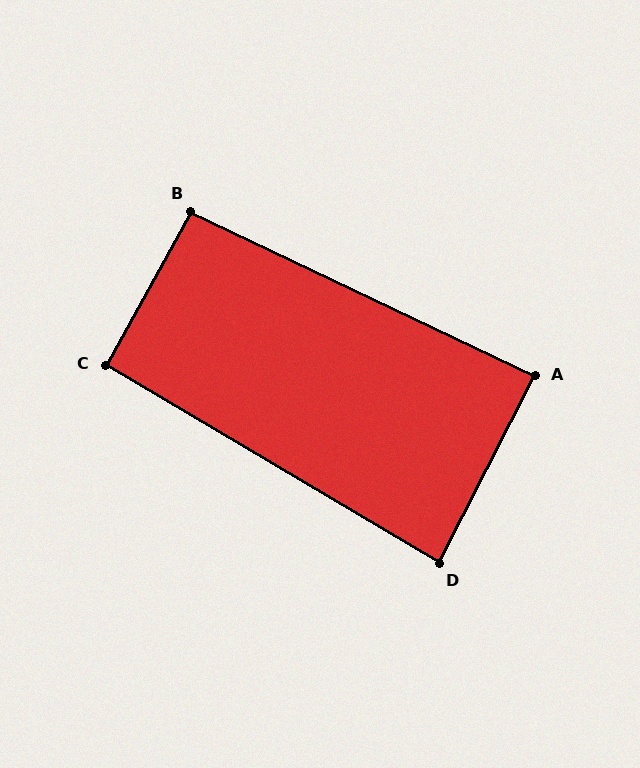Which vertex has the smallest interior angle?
D, at approximately 86 degrees.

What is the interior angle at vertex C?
Approximately 92 degrees (approximately right).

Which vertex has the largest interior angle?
B, at approximately 94 degrees.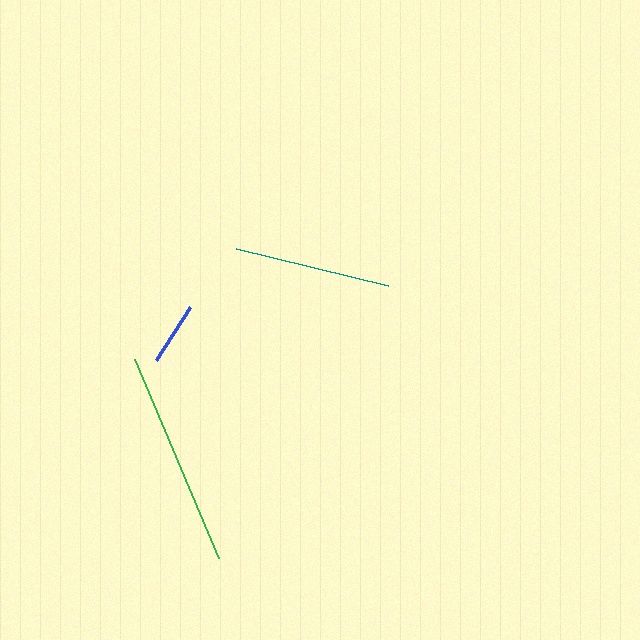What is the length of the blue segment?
The blue segment is approximately 63 pixels long.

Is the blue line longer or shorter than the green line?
The green line is longer than the blue line.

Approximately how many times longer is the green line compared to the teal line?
The green line is approximately 1.4 times the length of the teal line.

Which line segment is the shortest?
The blue line is the shortest at approximately 63 pixels.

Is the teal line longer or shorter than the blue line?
The teal line is longer than the blue line.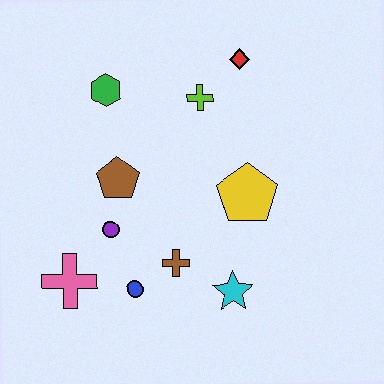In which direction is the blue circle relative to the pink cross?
The blue circle is to the right of the pink cross.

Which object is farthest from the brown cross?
The red diamond is farthest from the brown cross.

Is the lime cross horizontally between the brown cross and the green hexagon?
No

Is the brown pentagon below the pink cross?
No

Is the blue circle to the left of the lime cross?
Yes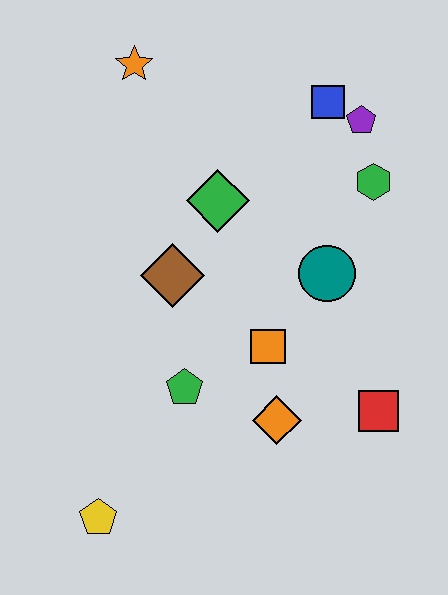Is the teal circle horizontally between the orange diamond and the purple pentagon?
Yes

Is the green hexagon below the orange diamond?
No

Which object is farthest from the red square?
The orange star is farthest from the red square.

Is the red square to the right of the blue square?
Yes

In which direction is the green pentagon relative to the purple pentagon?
The green pentagon is below the purple pentagon.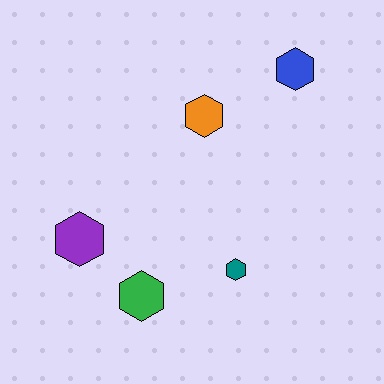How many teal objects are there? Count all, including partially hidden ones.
There is 1 teal object.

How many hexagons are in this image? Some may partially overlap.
There are 5 hexagons.